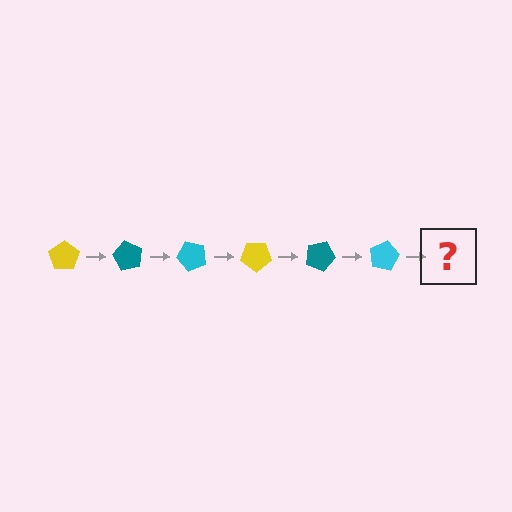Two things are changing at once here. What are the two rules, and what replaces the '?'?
The two rules are that it rotates 60 degrees each step and the color cycles through yellow, teal, and cyan. The '?' should be a yellow pentagon, rotated 360 degrees from the start.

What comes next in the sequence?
The next element should be a yellow pentagon, rotated 360 degrees from the start.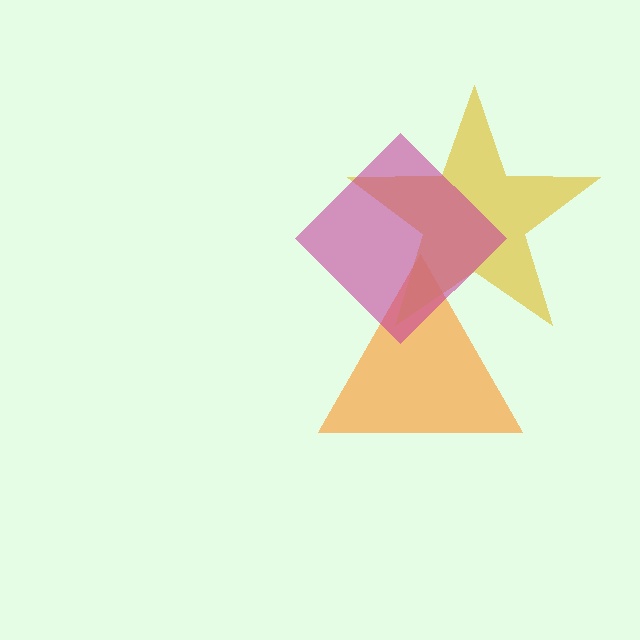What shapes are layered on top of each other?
The layered shapes are: an orange triangle, a yellow star, a magenta diamond.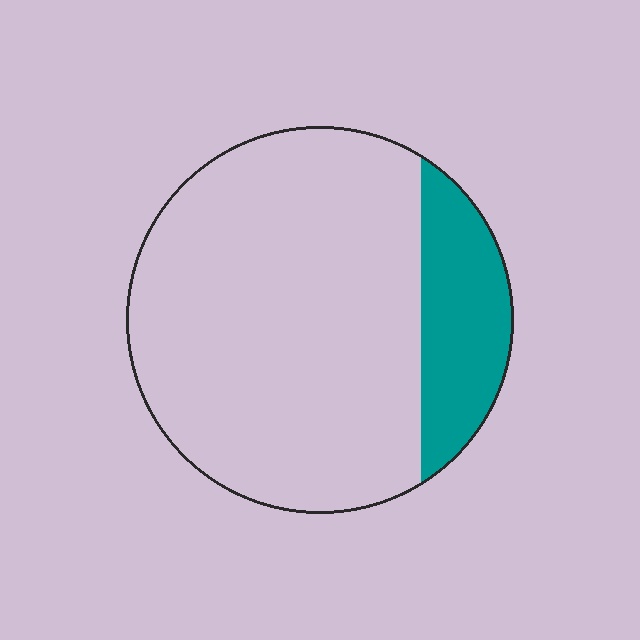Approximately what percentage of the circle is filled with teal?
Approximately 20%.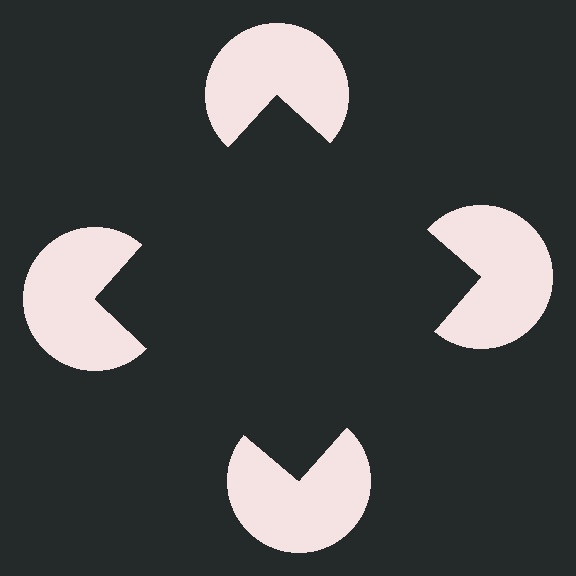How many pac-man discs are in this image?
There are 4 — one at each vertex of the illusory square.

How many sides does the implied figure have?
4 sides.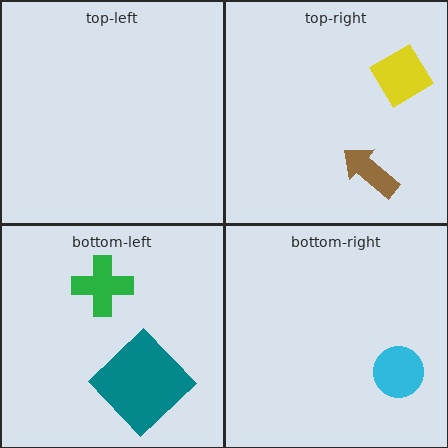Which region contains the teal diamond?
The bottom-left region.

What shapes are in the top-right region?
The brown arrow, the yellow diamond.